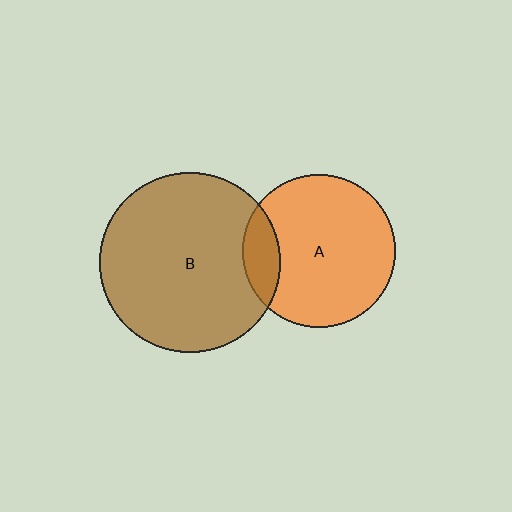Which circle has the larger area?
Circle B (brown).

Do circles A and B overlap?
Yes.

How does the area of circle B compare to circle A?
Approximately 1.4 times.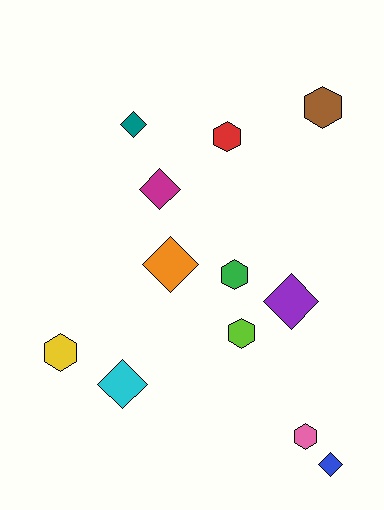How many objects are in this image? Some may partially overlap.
There are 12 objects.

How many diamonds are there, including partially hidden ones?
There are 6 diamonds.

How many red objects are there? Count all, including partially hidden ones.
There is 1 red object.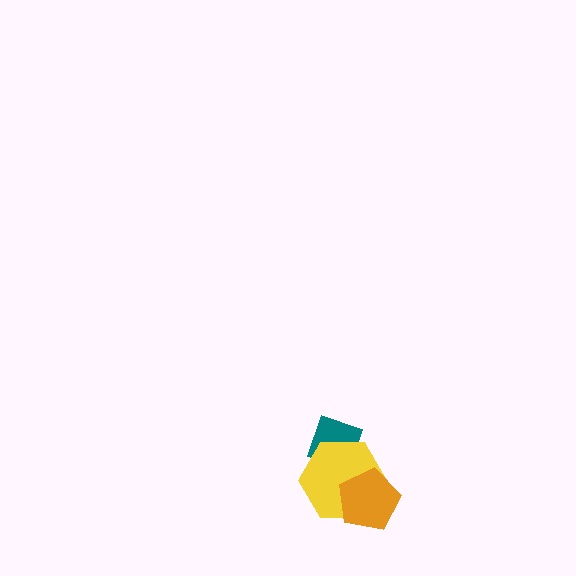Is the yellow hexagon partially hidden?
Yes, it is partially covered by another shape.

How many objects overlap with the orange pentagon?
1 object overlaps with the orange pentagon.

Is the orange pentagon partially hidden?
No, no other shape covers it.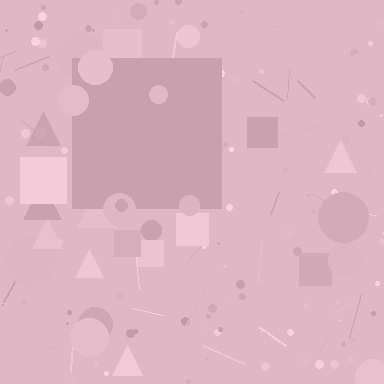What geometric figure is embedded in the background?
A square is embedded in the background.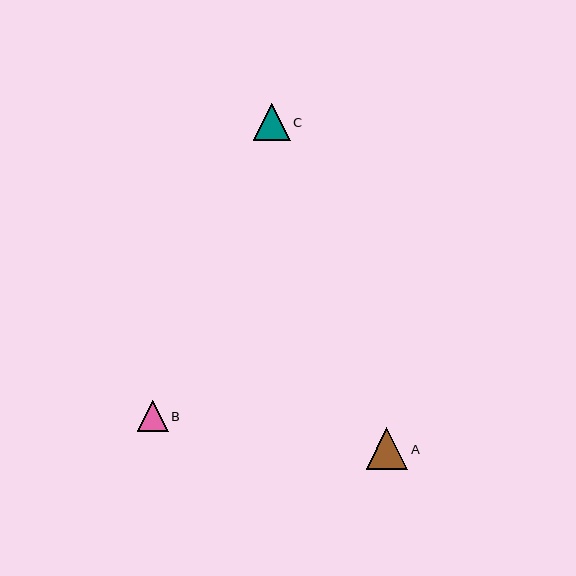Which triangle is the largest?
Triangle A is the largest with a size of approximately 42 pixels.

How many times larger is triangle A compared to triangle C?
Triangle A is approximately 1.1 times the size of triangle C.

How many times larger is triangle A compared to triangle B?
Triangle A is approximately 1.3 times the size of triangle B.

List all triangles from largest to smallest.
From largest to smallest: A, C, B.